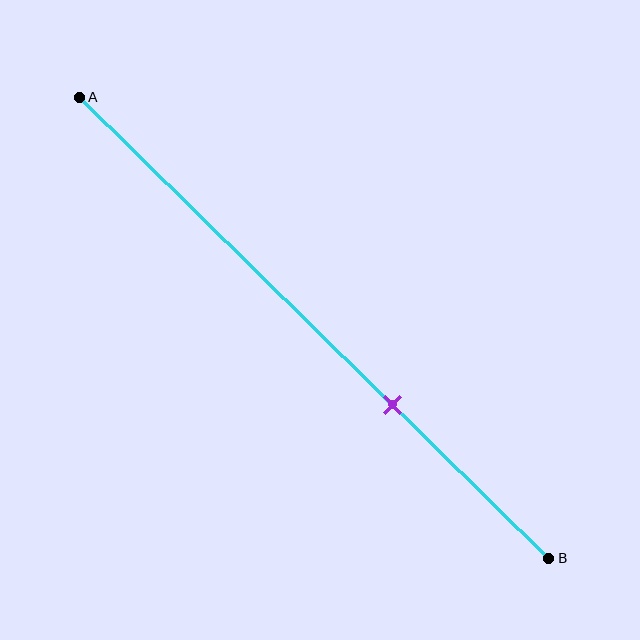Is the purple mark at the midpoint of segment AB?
No, the mark is at about 65% from A, not at the 50% midpoint.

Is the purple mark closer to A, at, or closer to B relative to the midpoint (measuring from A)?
The purple mark is closer to point B than the midpoint of segment AB.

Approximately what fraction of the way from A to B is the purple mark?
The purple mark is approximately 65% of the way from A to B.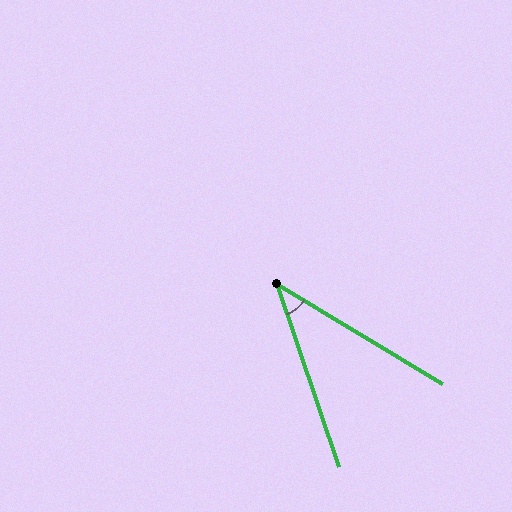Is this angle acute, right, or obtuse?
It is acute.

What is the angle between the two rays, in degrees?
Approximately 40 degrees.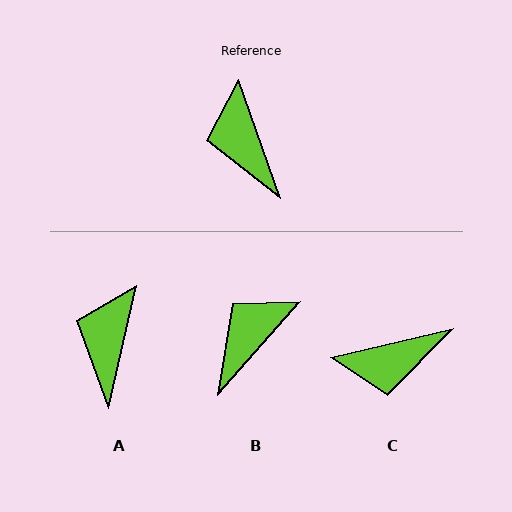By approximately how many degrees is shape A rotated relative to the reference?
Approximately 32 degrees clockwise.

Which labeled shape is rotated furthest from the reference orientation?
C, about 84 degrees away.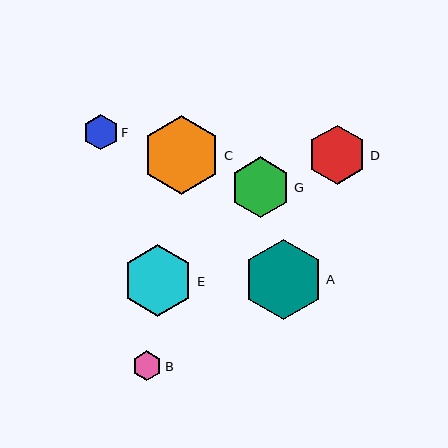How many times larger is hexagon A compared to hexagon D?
Hexagon A is approximately 1.3 times the size of hexagon D.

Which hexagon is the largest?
Hexagon A is the largest with a size of approximately 80 pixels.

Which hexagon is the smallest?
Hexagon B is the smallest with a size of approximately 30 pixels.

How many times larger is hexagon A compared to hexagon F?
Hexagon A is approximately 2.3 times the size of hexagon F.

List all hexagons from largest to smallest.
From largest to smallest: A, C, E, G, D, F, B.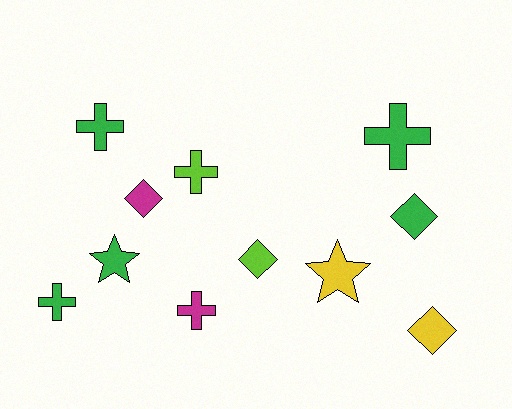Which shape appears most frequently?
Cross, with 5 objects.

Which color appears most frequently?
Green, with 5 objects.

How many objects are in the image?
There are 11 objects.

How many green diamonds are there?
There is 1 green diamond.